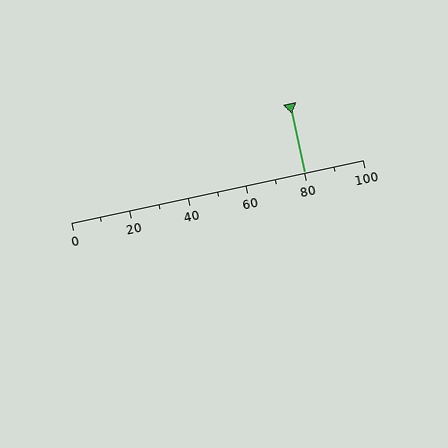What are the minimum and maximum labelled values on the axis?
The axis runs from 0 to 100.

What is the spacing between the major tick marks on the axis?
The major ticks are spaced 20 apart.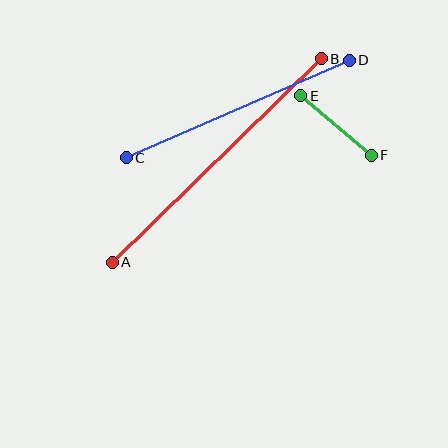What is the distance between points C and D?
The distance is approximately 243 pixels.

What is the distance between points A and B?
The distance is approximately 292 pixels.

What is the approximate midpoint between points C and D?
The midpoint is at approximately (238, 109) pixels.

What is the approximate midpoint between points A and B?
The midpoint is at approximately (217, 161) pixels.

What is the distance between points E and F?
The distance is approximately 93 pixels.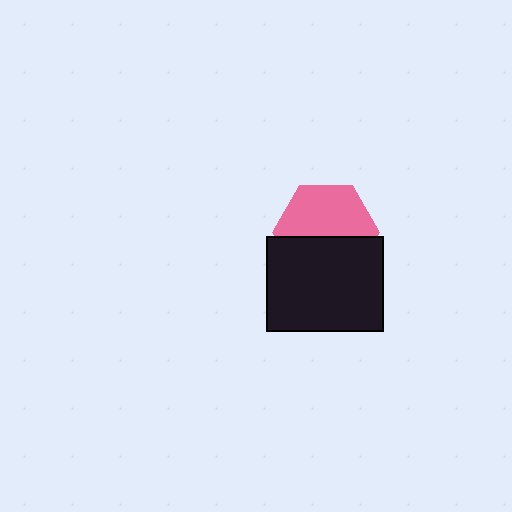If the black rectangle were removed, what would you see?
You would see the complete pink hexagon.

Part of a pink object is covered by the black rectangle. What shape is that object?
It is a hexagon.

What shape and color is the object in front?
The object in front is a black rectangle.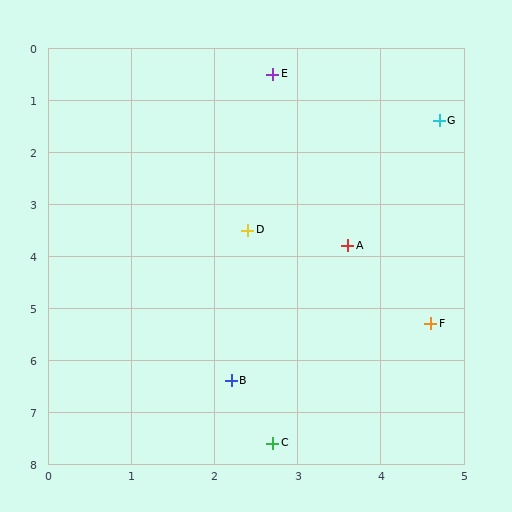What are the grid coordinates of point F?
Point F is at approximately (4.6, 5.3).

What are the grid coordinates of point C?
Point C is at approximately (2.7, 7.6).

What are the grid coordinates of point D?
Point D is at approximately (2.4, 3.5).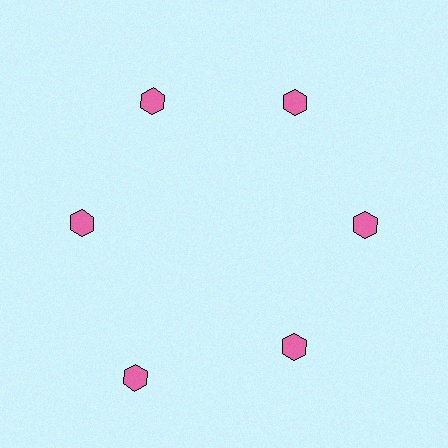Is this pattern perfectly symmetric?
No. The 6 pink hexagons are arranged in a ring, but one element near the 7 o'clock position is pushed outward from the center, breaking the 6-fold rotational symmetry.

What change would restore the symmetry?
The symmetry would be restored by moving it inward, back onto the ring so that all 6 hexagons sit at equal angles and equal distance from the center.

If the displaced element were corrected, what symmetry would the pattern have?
It would have 6-fold rotational symmetry — the pattern would map onto itself every 60 degrees.